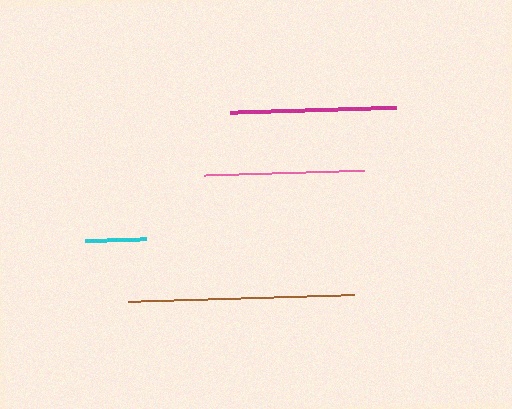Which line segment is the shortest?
The cyan line is the shortest at approximately 61 pixels.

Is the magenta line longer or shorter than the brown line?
The brown line is longer than the magenta line.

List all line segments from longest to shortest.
From longest to shortest: brown, magenta, pink, cyan.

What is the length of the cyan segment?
The cyan segment is approximately 61 pixels long.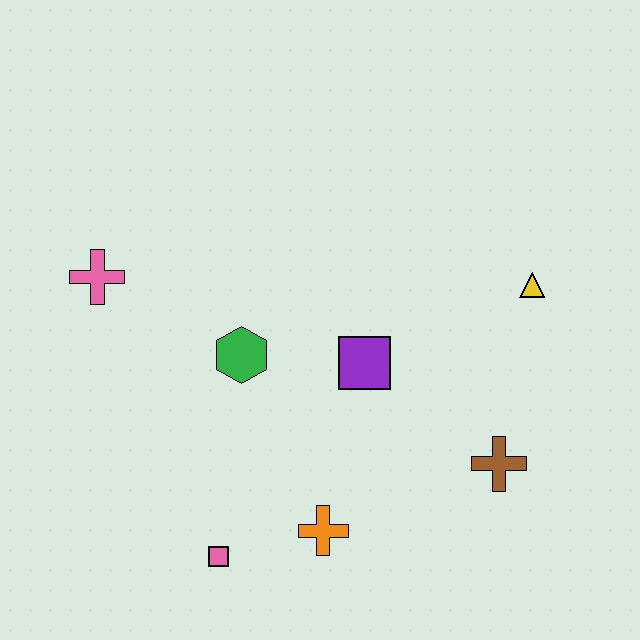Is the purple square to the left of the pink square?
No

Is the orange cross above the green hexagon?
No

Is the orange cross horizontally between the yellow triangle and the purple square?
No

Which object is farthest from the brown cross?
The pink cross is farthest from the brown cross.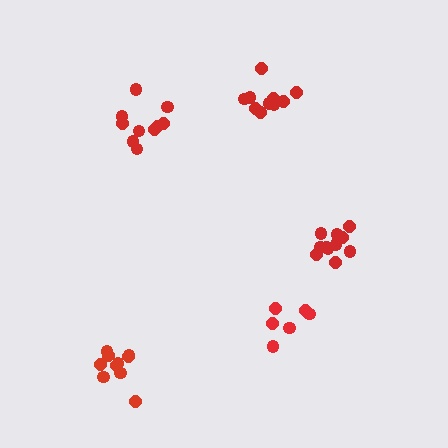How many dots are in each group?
Group 1: 10 dots, Group 2: 6 dots, Group 3: 10 dots, Group 4: 11 dots, Group 5: 10 dots (47 total).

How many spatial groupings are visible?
There are 5 spatial groupings.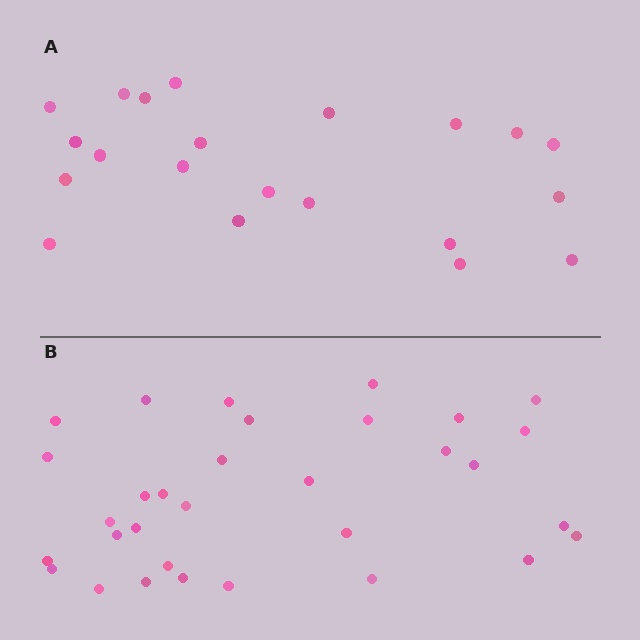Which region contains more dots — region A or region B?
Region B (the bottom region) has more dots.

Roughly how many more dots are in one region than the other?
Region B has roughly 12 or so more dots than region A.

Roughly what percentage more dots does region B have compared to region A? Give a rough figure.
About 50% more.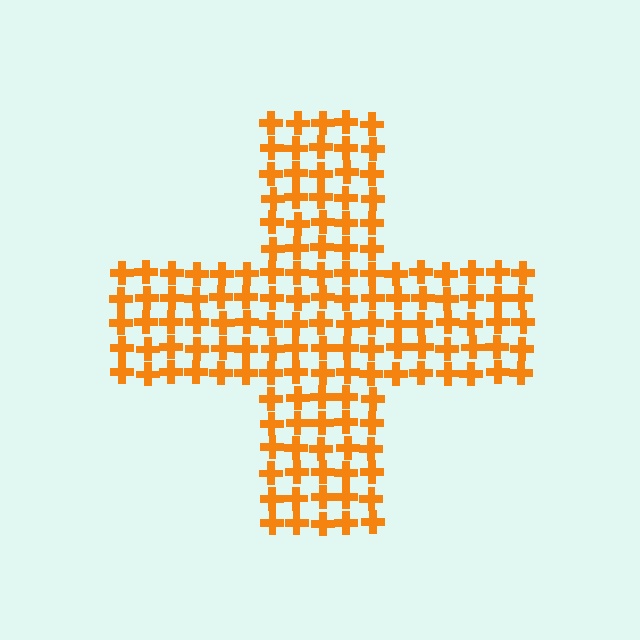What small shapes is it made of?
It is made of small crosses.